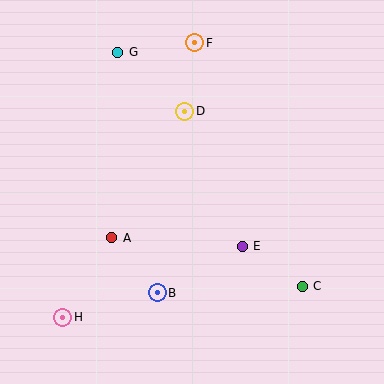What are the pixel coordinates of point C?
Point C is at (302, 286).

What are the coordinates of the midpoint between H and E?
The midpoint between H and E is at (153, 282).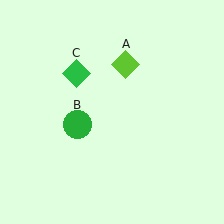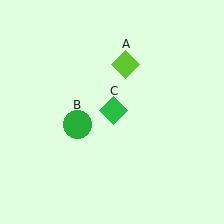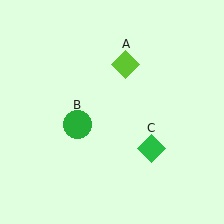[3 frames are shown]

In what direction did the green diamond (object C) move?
The green diamond (object C) moved down and to the right.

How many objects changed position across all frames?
1 object changed position: green diamond (object C).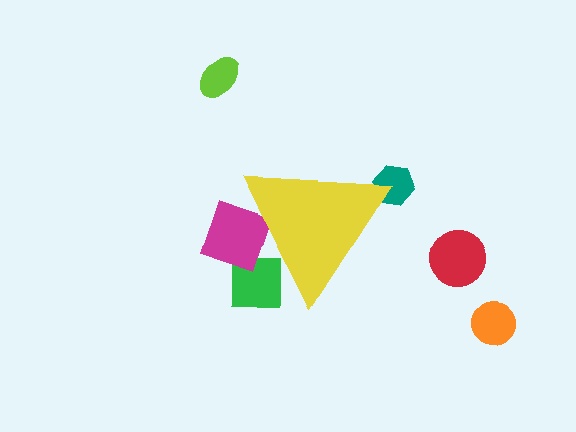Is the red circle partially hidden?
No, the red circle is fully visible.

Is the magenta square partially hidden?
Yes, the magenta square is partially hidden behind the yellow triangle.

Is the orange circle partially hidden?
No, the orange circle is fully visible.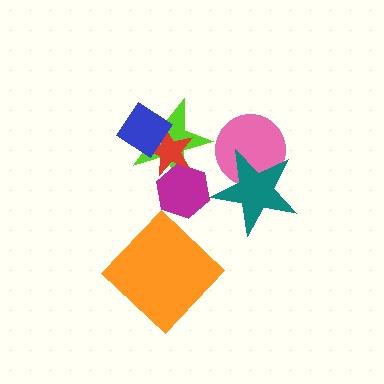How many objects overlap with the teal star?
1 object overlaps with the teal star.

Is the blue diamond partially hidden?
No, no other shape covers it.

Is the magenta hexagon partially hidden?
Yes, it is partially covered by another shape.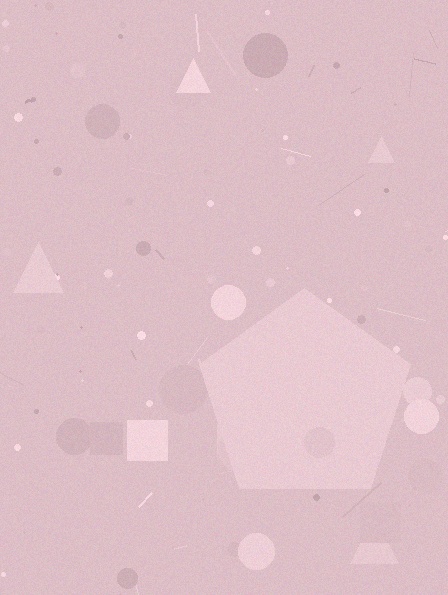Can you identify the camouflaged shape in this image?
The camouflaged shape is a pentagon.